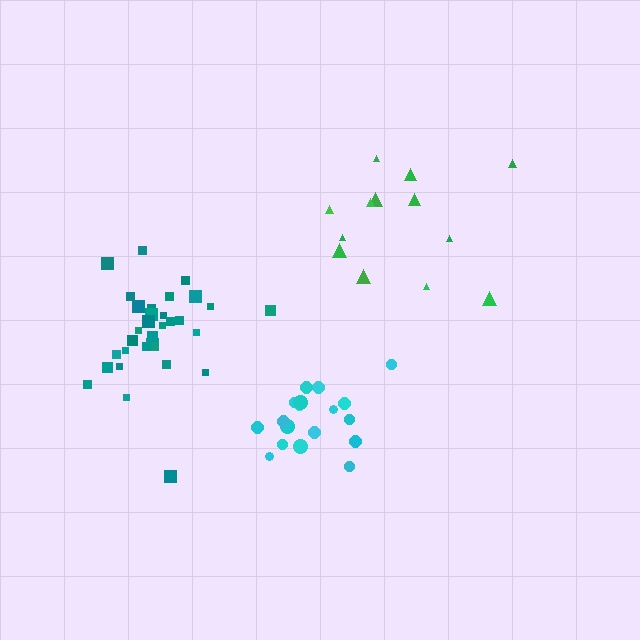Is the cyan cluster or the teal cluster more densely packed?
Teal.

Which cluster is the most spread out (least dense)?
Green.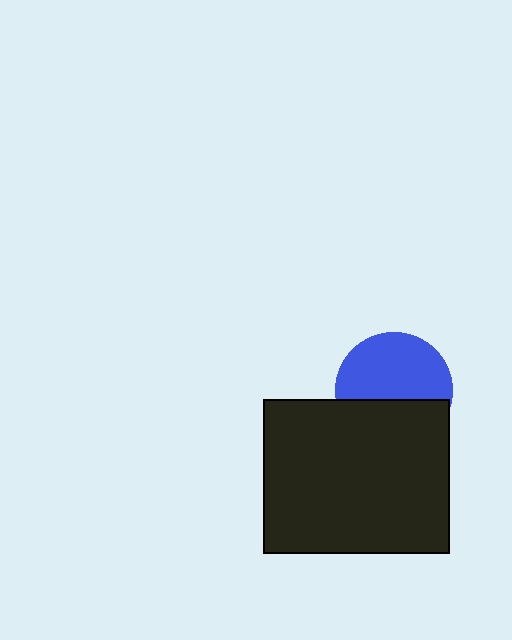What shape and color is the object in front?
The object in front is a black rectangle.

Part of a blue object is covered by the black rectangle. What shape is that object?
It is a circle.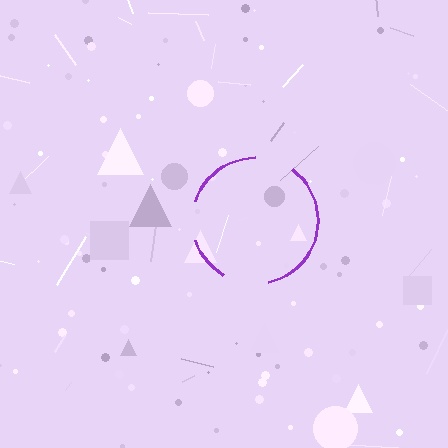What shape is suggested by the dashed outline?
The dashed outline suggests a circle.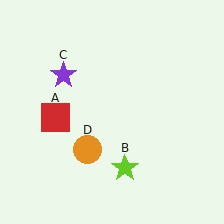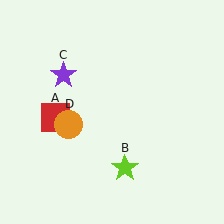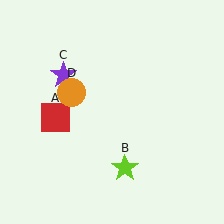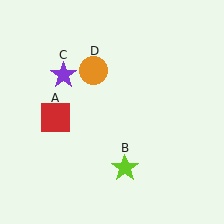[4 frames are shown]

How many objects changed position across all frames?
1 object changed position: orange circle (object D).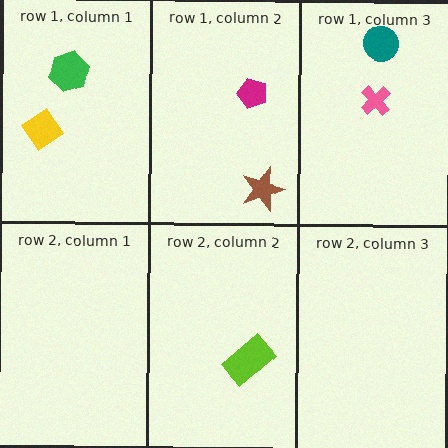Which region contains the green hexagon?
The row 1, column 1 region.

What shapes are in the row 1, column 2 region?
The brown star, the magenta pentagon.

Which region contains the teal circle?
The row 1, column 3 region.